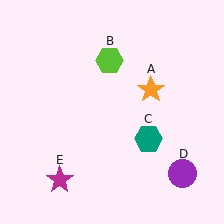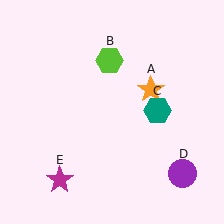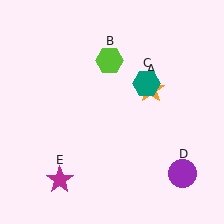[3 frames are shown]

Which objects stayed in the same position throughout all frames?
Orange star (object A) and lime hexagon (object B) and purple circle (object D) and magenta star (object E) remained stationary.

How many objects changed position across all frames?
1 object changed position: teal hexagon (object C).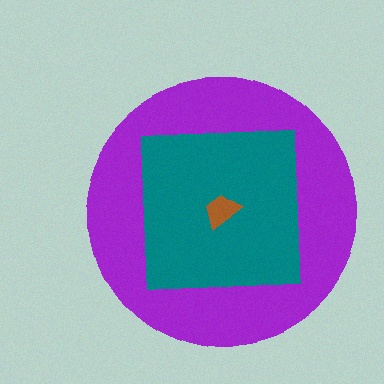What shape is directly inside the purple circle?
The teal square.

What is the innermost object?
The brown trapezoid.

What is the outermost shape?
The purple circle.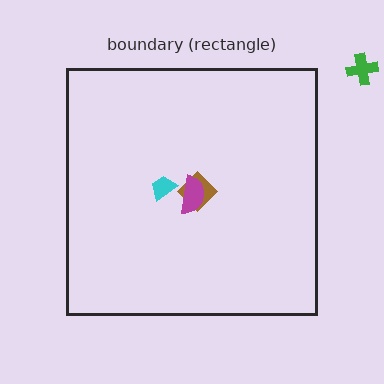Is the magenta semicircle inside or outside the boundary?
Inside.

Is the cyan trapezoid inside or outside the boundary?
Inside.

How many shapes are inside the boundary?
3 inside, 1 outside.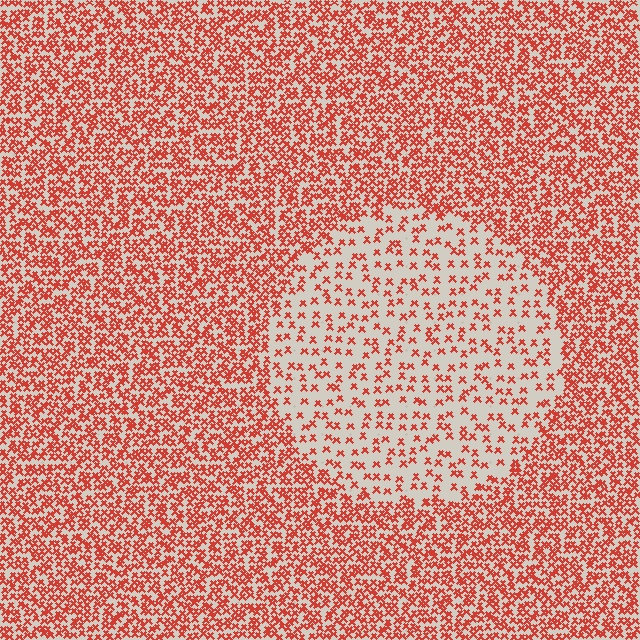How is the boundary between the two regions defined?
The boundary is defined by a change in element density (approximately 2.6x ratio). All elements are the same color, size, and shape.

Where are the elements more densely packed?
The elements are more densely packed outside the circle boundary.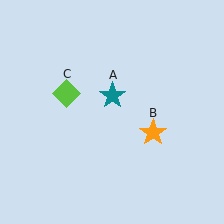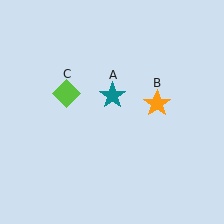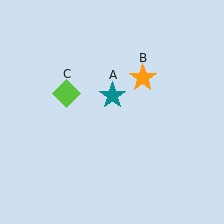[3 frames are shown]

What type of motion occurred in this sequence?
The orange star (object B) rotated counterclockwise around the center of the scene.